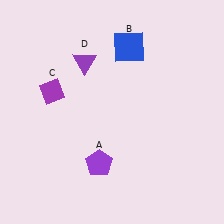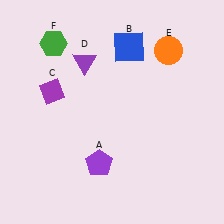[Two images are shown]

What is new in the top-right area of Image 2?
An orange circle (E) was added in the top-right area of Image 2.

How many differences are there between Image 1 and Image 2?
There are 2 differences between the two images.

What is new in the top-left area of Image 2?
A green hexagon (F) was added in the top-left area of Image 2.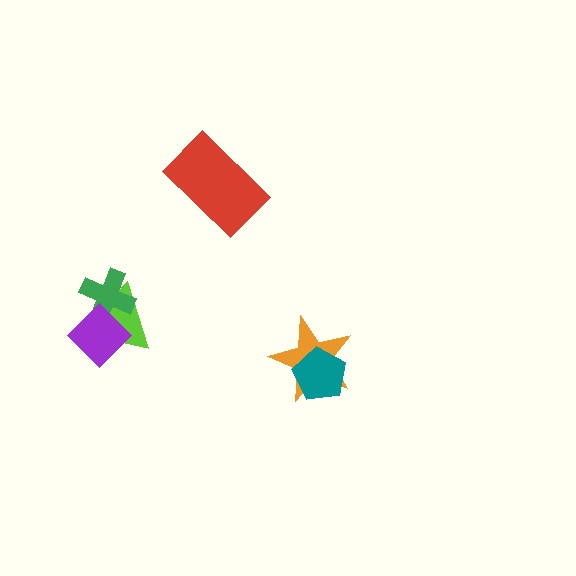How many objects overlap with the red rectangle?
0 objects overlap with the red rectangle.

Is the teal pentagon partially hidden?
No, no other shape covers it.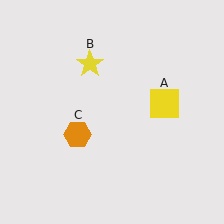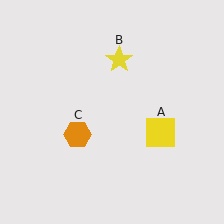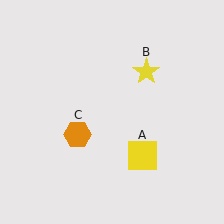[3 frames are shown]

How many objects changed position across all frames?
2 objects changed position: yellow square (object A), yellow star (object B).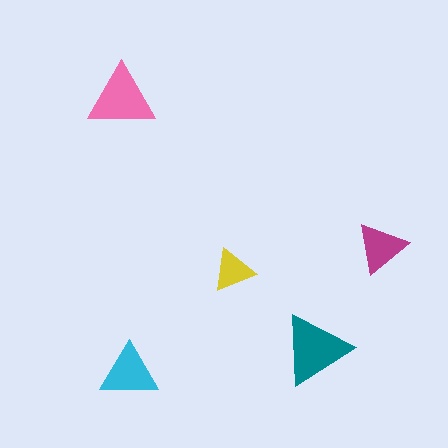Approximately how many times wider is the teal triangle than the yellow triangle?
About 1.5 times wider.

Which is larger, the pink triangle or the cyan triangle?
The pink one.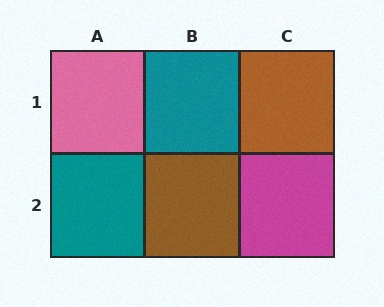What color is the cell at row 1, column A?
Pink.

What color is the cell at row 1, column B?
Teal.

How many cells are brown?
2 cells are brown.